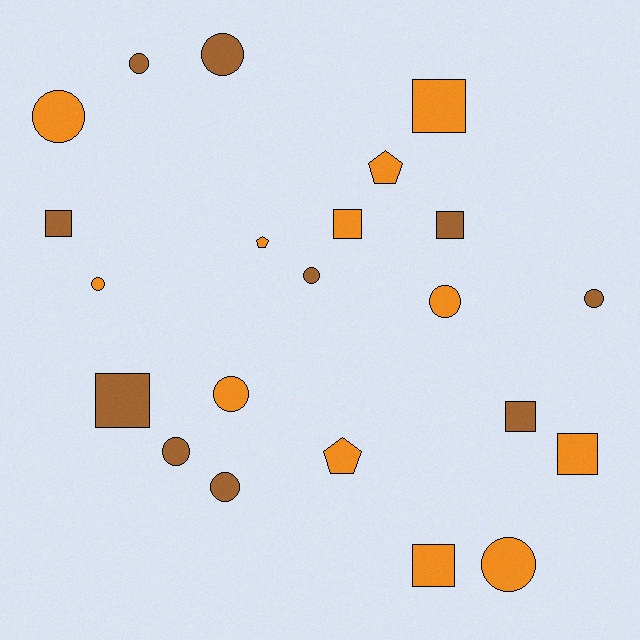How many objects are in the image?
There are 22 objects.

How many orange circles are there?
There are 5 orange circles.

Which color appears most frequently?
Orange, with 12 objects.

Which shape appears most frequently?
Circle, with 11 objects.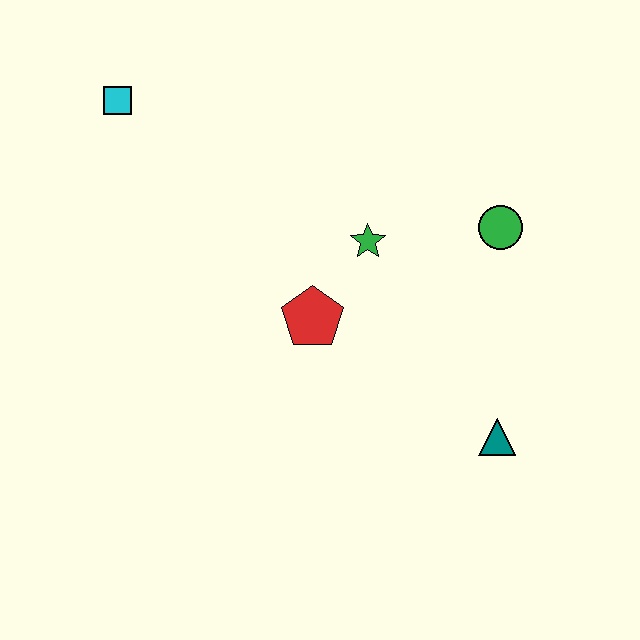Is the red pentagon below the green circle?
Yes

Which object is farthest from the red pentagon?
The cyan square is farthest from the red pentagon.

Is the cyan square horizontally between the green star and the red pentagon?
No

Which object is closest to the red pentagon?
The green star is closest to the red pentagon.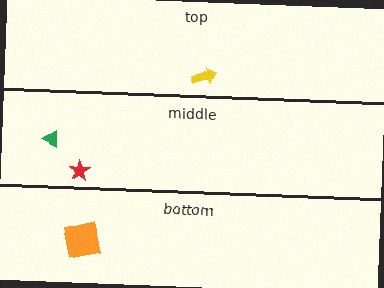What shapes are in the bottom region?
The orange square.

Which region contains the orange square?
The bottom region.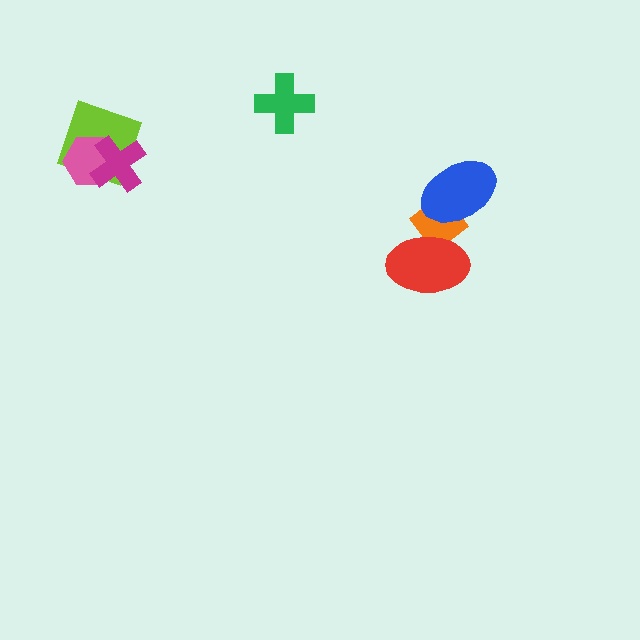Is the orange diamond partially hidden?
Yes, it is partially covered by another shape.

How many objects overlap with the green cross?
0 objects overlap with the green cross.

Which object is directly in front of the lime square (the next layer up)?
The pink hexagon is directly in front of the lime square.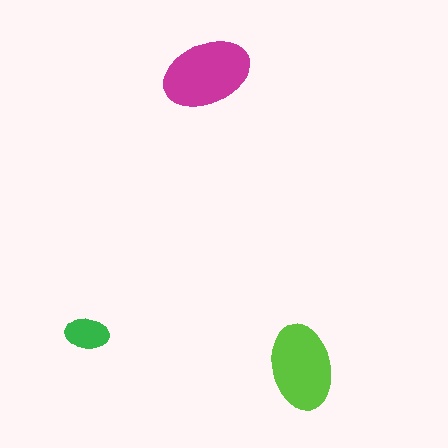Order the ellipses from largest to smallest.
the magenta one, the lime one, the green one.